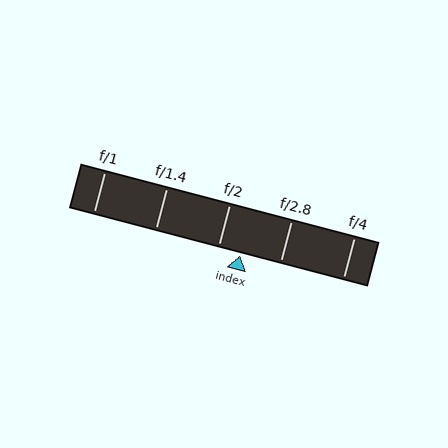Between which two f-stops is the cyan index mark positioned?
The index mark is between f/2 and f/2.8.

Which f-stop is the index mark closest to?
The index mark is closest to f/2.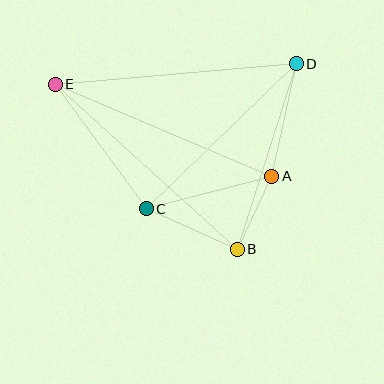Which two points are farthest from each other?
Points B and E are farthest from each other.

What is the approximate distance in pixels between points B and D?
The distance between B and D is approximately 195 pixels.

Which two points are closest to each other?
Points A and B are closest to each other.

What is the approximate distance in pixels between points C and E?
The distance between C and E is approximately 155 pixels.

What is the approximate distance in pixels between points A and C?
The distance between A and C is approximately 130 pixels.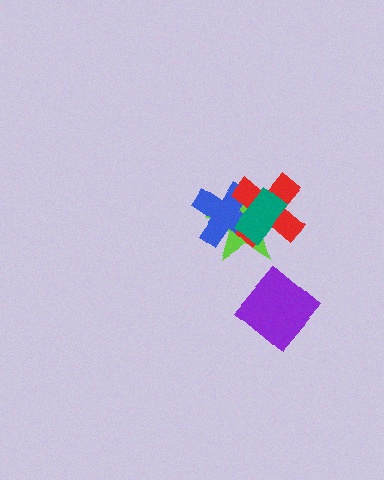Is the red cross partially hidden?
Yes, it is partially covered by another shape.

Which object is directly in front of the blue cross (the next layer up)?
The red cross is directly in front of the blue cross.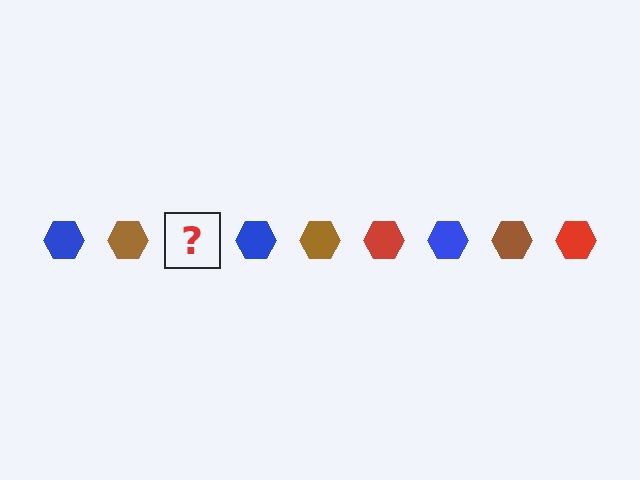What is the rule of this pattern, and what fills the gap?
The rule is that the pattern cycles through blue, brown, red hexagons. The gap should be filled with a red hexagon.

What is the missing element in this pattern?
The missing element is a red hexagon.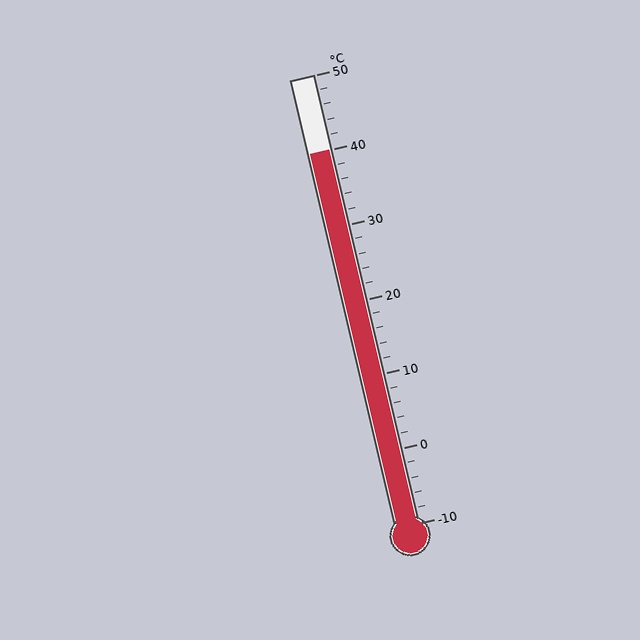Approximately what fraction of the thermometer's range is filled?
The thermometer is filled to approximately 85% of its range.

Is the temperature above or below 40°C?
The temperature is at 40°C.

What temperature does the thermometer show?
The thermometer shows approximately 40°C.